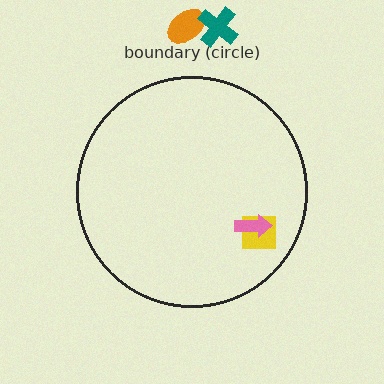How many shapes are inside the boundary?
2 inside, 2 outside.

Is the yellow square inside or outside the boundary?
Inside.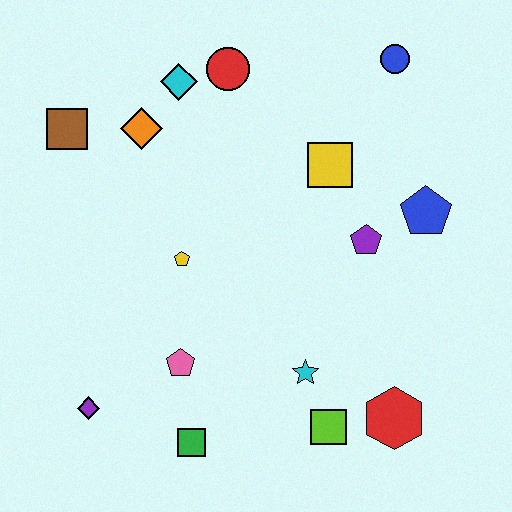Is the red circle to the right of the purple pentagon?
No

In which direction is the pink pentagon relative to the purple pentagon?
The pink pentagon is to the left of the purple pentagon.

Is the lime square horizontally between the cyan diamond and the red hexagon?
Yes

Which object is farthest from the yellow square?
The purple diamond is farthest from the yellow square.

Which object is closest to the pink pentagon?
The green square is closest to the pink pentagon.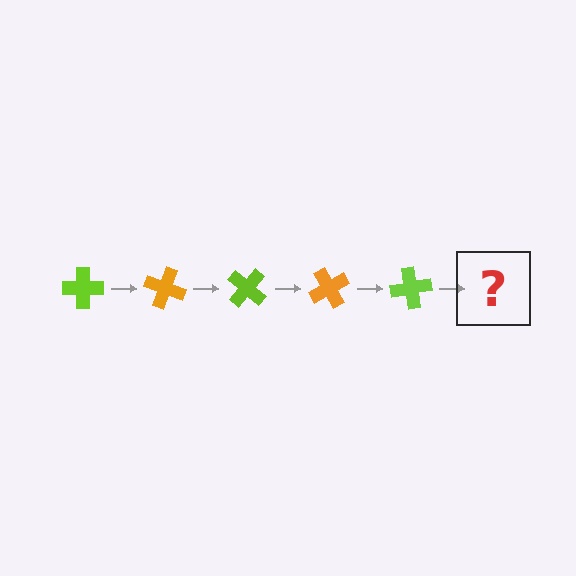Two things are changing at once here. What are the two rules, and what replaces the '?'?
The two rules are that it rotates 20 degrees each step and the color cycles through lime and orange. The '?' should be an orange cross, rotated 100 degrees from the start.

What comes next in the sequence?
The next element should be an orange cross, rotated 100 degrees from the start.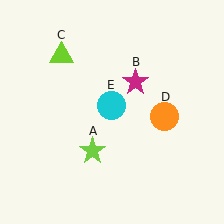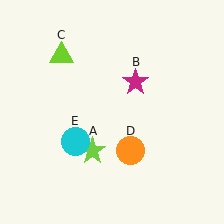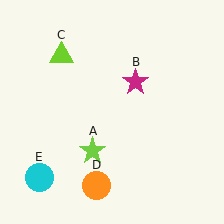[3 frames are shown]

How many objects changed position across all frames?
2 objects changed position: orange circle (object D), cyan circle (object E).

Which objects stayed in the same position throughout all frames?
Lime star (object A) and magenta star (object B) and lime triangle (object C) remained stationary.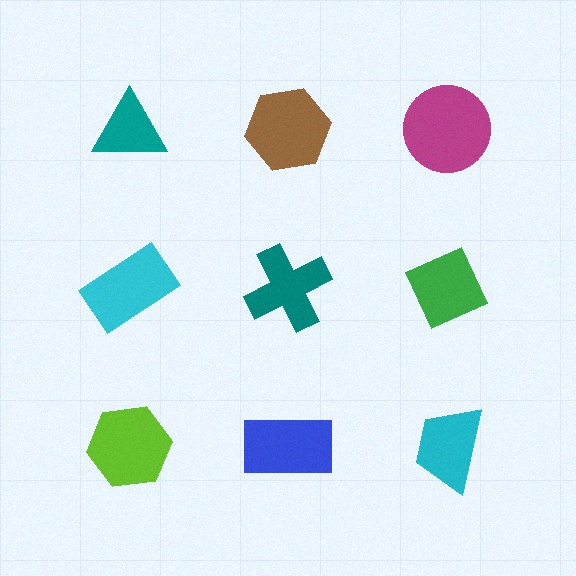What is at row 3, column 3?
A cyan trapezoid.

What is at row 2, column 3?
A green diamond.